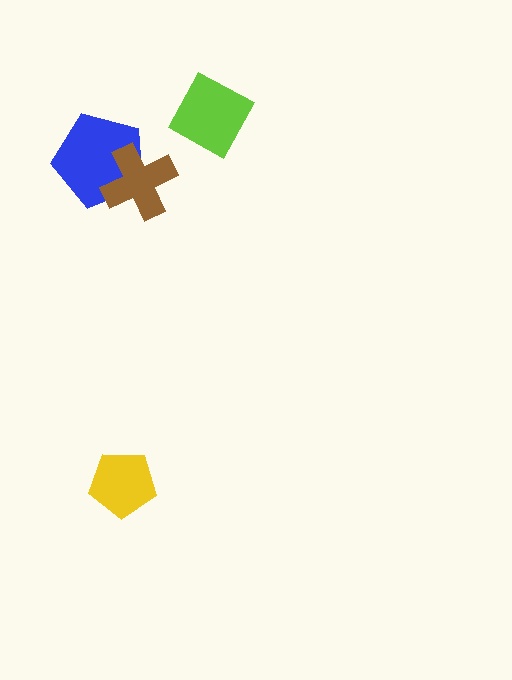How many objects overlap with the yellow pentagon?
0 objects overlap with the yellow pentagon.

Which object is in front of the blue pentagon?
The brown cross is in front of the blue pentagon.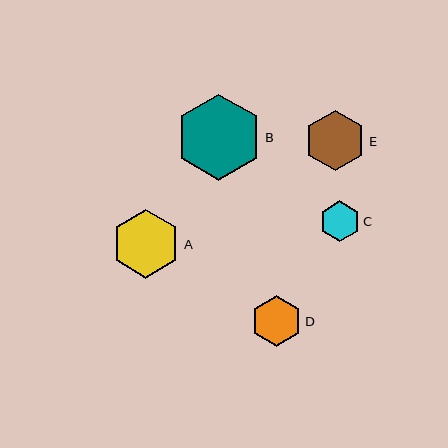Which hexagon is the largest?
Hexagon B is the largest with a size of approximately 86 pixels.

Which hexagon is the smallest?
Hexagon C is the smallest with a size of approximately 41 pixels.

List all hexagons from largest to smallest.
From largest to smallest: B, A, E, D, C.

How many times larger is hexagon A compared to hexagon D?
Hexagon A is approximately 1.4 times the size of hexagon D.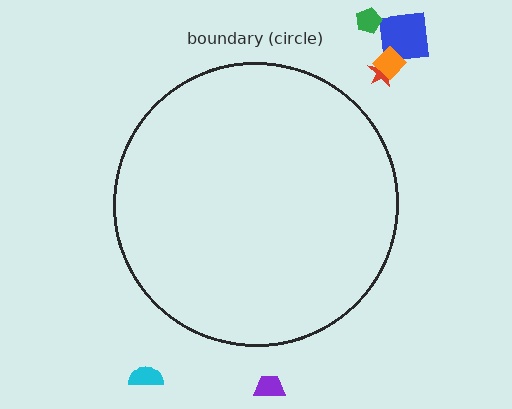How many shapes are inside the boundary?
0 inside, 6 outside.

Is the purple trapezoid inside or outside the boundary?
Outside.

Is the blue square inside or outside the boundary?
Outside.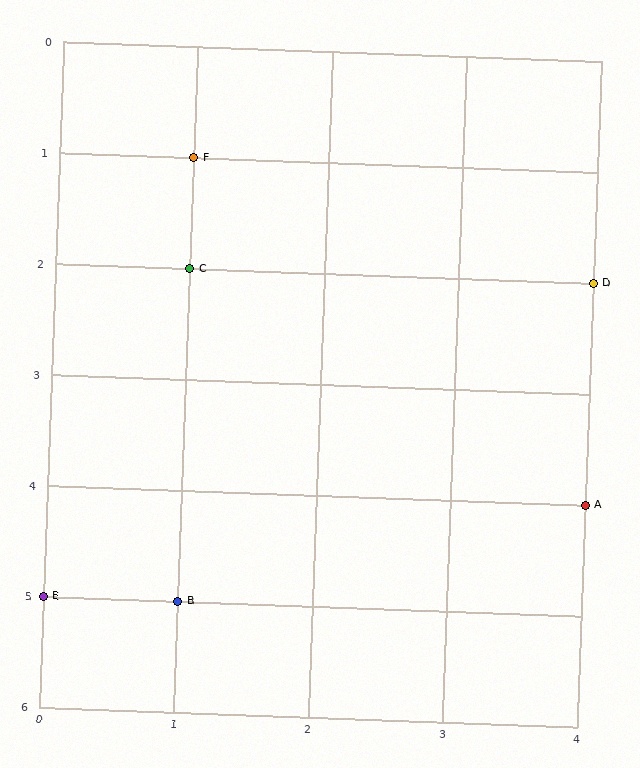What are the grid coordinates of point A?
Point A is at grid coordinates (4, 4).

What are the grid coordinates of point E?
Point E is at grid coordinates (0, 5).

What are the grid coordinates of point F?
Point F is at grid coordinates (1, 1).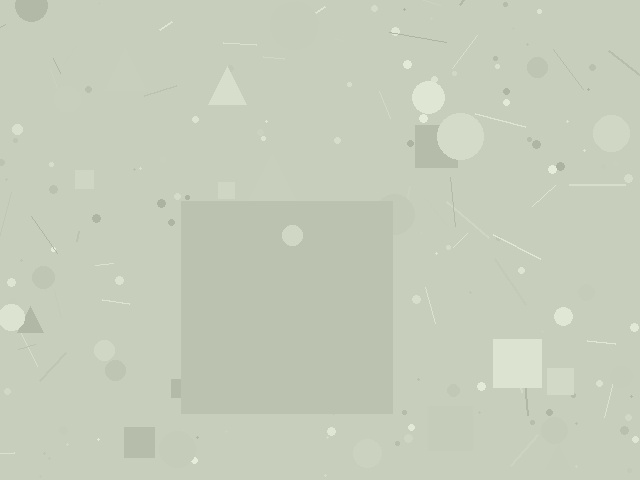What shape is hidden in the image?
A square is hidden in the image.